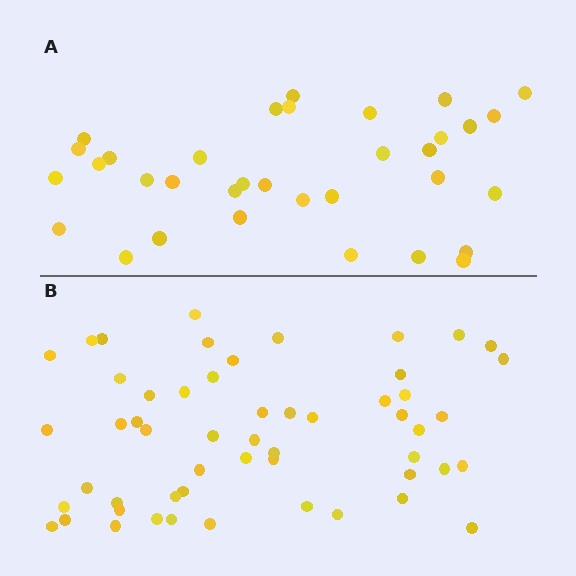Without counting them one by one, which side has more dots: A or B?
Region B (the bottom region) has more dots.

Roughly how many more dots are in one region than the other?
Region B has approximately 20 more dots than region A.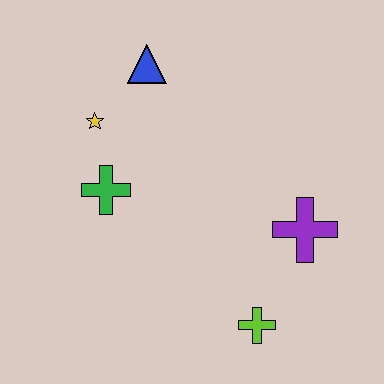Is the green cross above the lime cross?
Yes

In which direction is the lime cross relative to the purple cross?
The lime cross is below the purple cross.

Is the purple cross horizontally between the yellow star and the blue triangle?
No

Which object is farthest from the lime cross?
The blue triangle is farthest from the lime cross.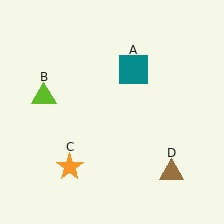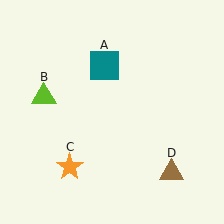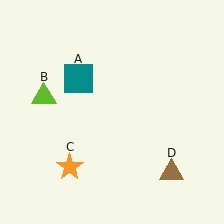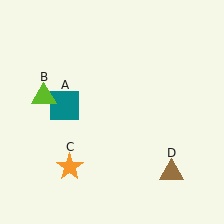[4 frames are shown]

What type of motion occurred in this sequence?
The teal square (object A) rotated counterclockwise around the center of the scene.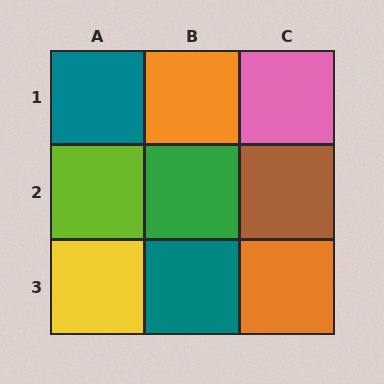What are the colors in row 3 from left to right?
Yellow, teal, orange.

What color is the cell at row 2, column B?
Green.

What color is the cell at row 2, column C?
Brown.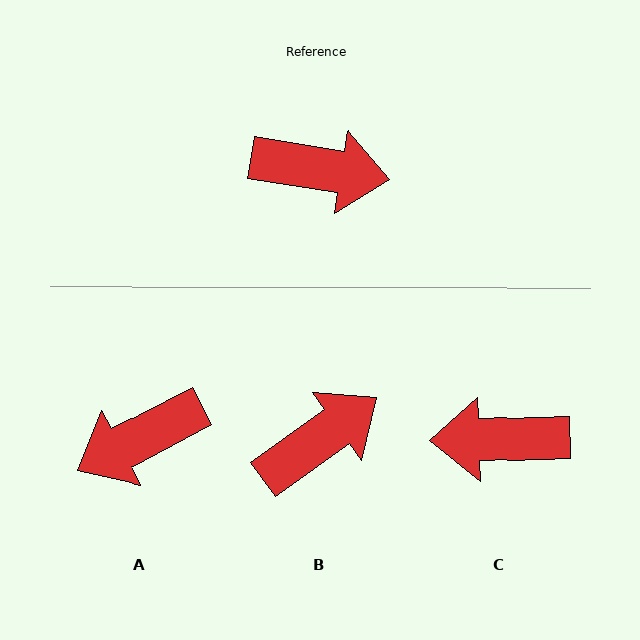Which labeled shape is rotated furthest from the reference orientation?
C, about 169 degrees away.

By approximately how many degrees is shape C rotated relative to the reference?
Approximately 169 degrees clockwise.